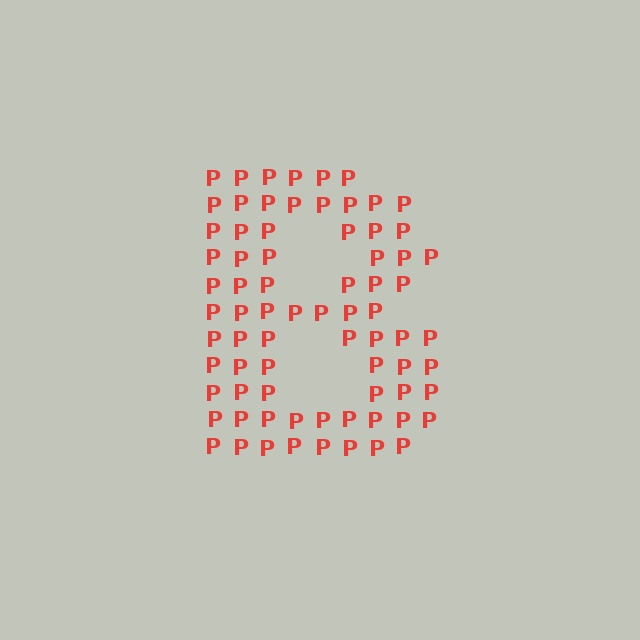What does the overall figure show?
The overall figure shows the letter B.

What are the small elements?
The small elements are letter P's.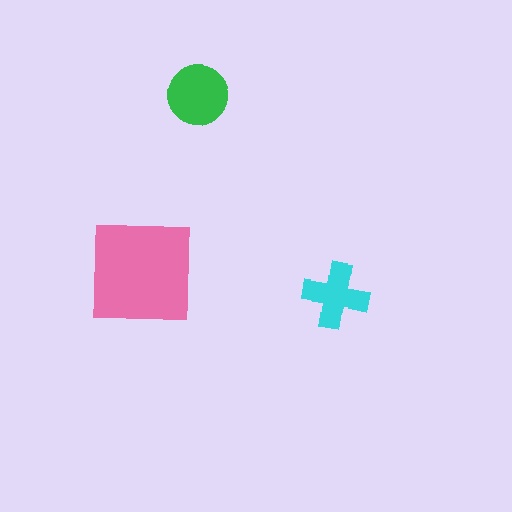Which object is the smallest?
The cyan cross.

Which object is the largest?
The pink square.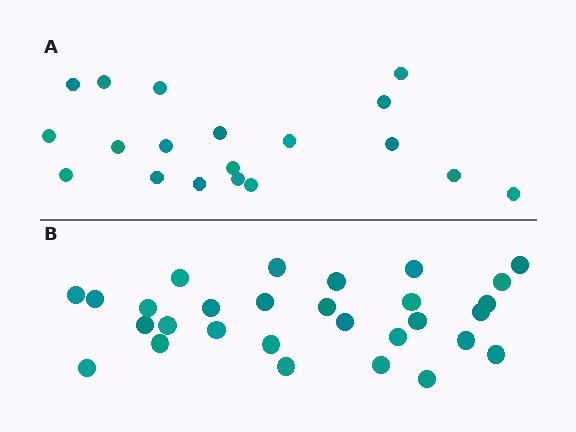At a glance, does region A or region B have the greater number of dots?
Region B (the bottom region) has more dots.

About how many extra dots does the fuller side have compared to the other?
Region B has roughly 10 or so more dots than region A.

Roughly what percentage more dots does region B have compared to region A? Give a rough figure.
About 55% more.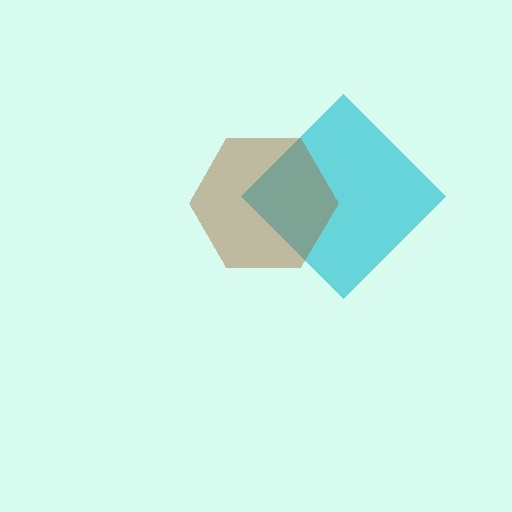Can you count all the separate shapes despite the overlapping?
Yes, there are 2 separate shapes.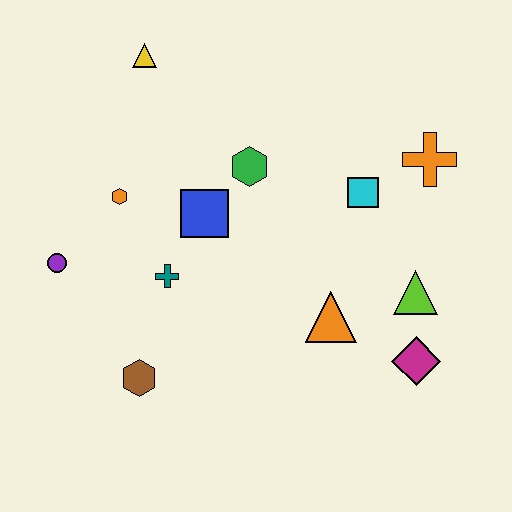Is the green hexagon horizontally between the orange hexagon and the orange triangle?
Yes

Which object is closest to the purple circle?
The orange hexagon is closest to the purple circle.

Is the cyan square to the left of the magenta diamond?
Yes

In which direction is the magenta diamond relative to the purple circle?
The magenta diamond is to the right of the purple circle.